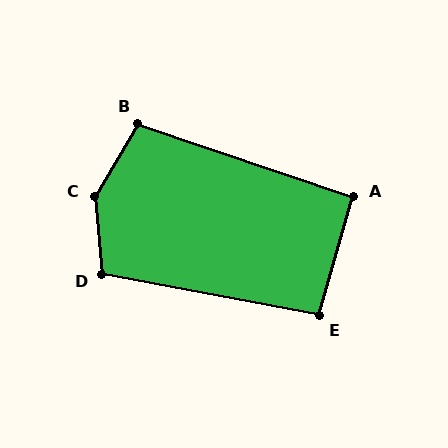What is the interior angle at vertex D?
Approximately 106 degrees (obtuse).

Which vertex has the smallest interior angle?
A, at approximately 93 degrees.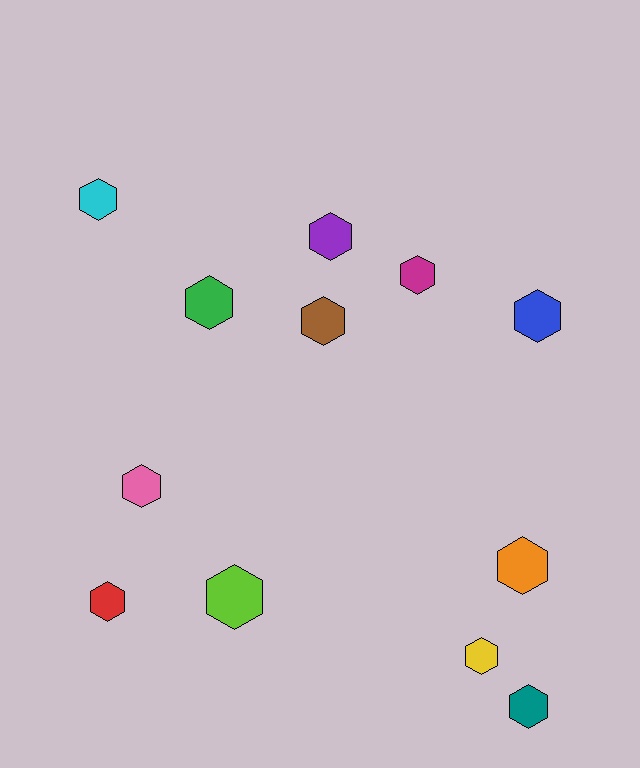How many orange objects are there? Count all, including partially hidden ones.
There is 1 orange object.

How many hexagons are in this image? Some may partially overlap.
There are 12 hexagons.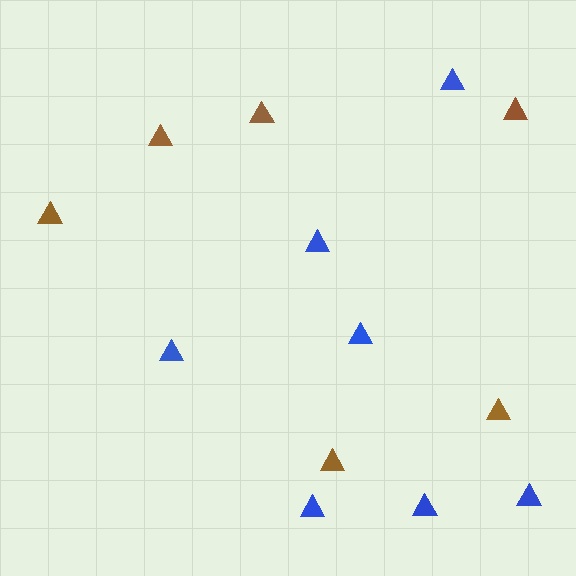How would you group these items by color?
There are 2 groups: one group of blue triangles (7) and one group of brown triangles (6).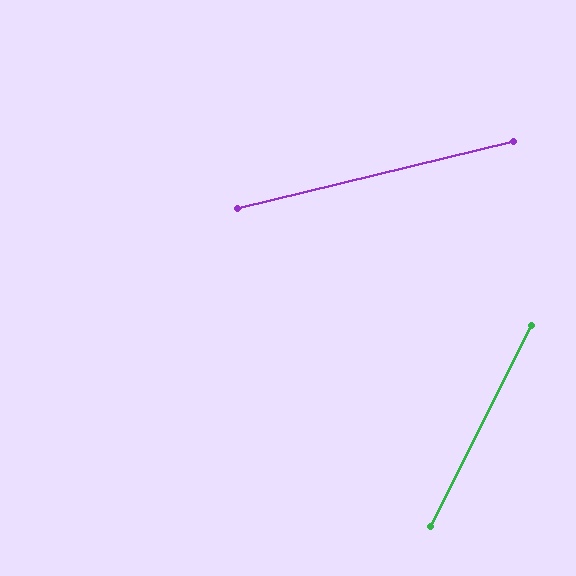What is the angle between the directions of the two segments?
Approximately 50 degrees.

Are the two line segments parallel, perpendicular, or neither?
Neither parallel nor perpendicular — they differ by about 50°.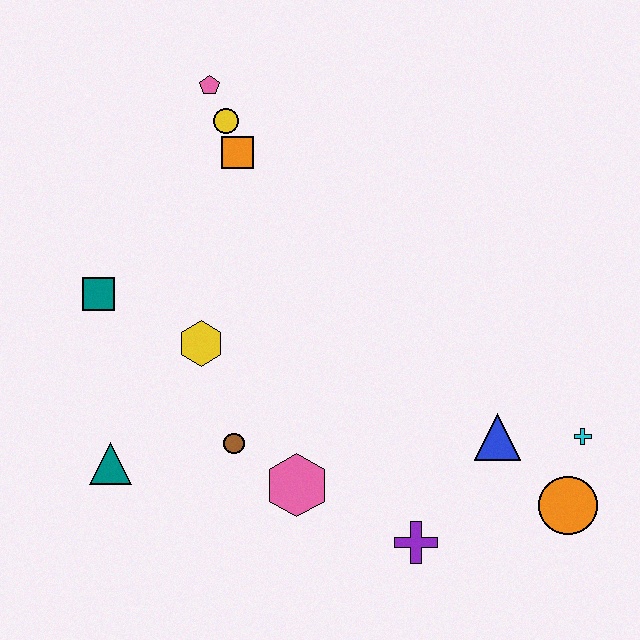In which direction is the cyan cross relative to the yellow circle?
The cyan cross is to the right of the yellow circle.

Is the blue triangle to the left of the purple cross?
No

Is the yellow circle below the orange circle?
No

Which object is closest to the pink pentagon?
The yellow circle is closest to the pink pentagon.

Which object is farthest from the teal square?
The orange circle is farthest from the teal square.